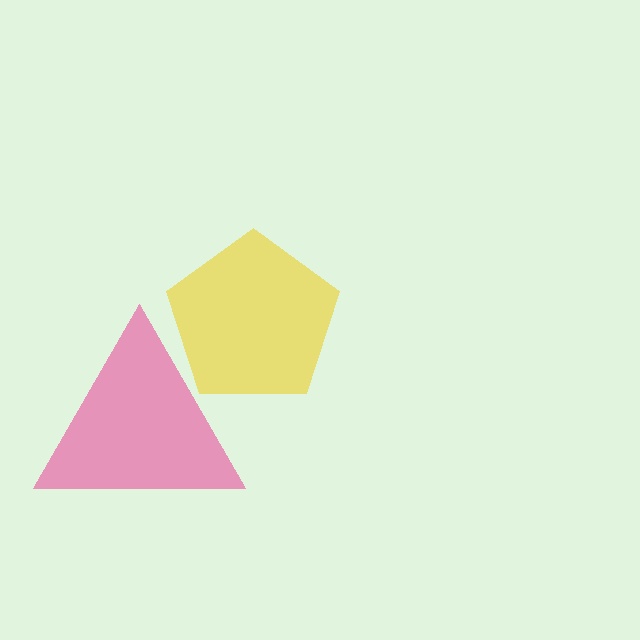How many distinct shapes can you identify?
There are 2 distinct shapes: a pink triangle, a yellow pentagon.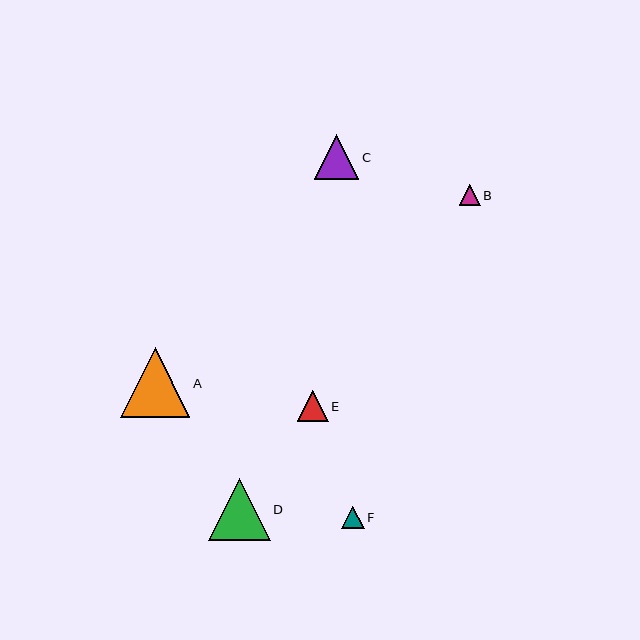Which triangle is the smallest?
Triangle B is the smallest with a size of approximately 21 pixels.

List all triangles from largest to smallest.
From largest to smallest: A, D, C, E, F, B.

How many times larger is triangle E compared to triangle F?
Triangle E is approximately 1.4 times the size of triangle F.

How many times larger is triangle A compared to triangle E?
Triangle A is approximately 2.3 times the size of triangle E.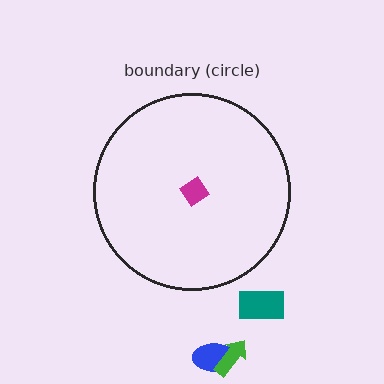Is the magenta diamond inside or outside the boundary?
Inside.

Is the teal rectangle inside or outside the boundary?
Outside.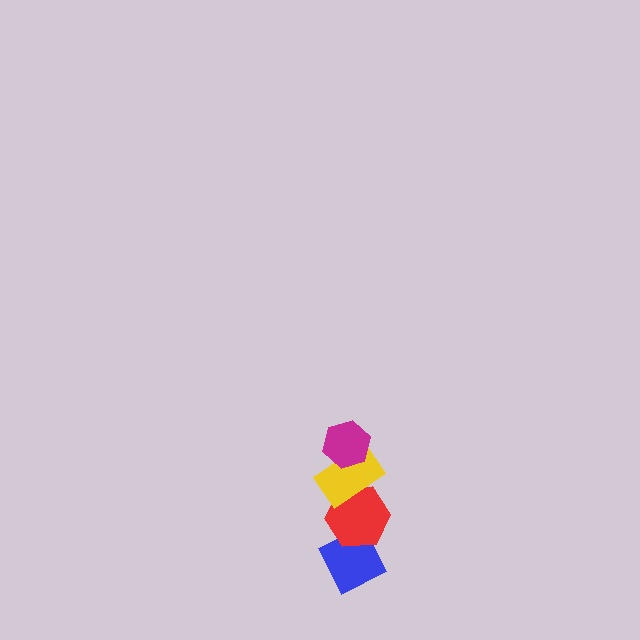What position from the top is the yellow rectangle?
The yellow rectangle is 2nd from the top.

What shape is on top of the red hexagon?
The yellow rectangle is on top of the red hexagon.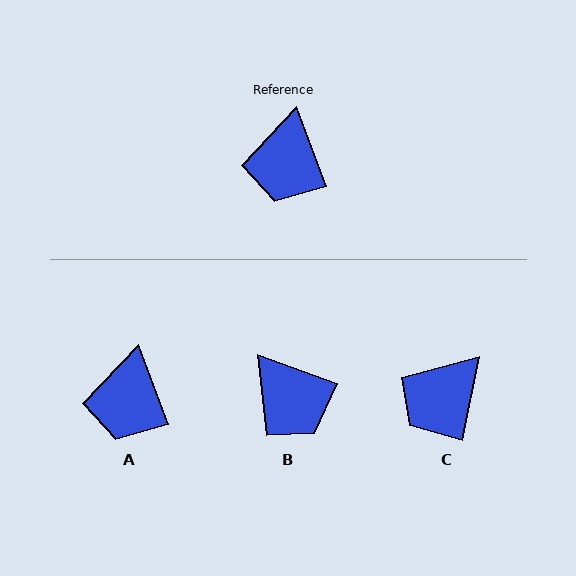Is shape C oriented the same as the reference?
No, it is off by about 32 degrees.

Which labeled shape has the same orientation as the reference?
A.